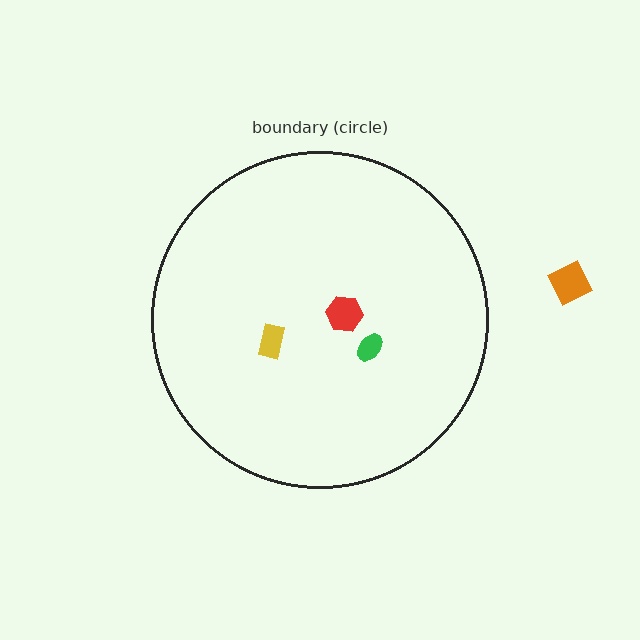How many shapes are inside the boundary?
3 inside, 1 outside.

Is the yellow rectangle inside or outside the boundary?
Inside.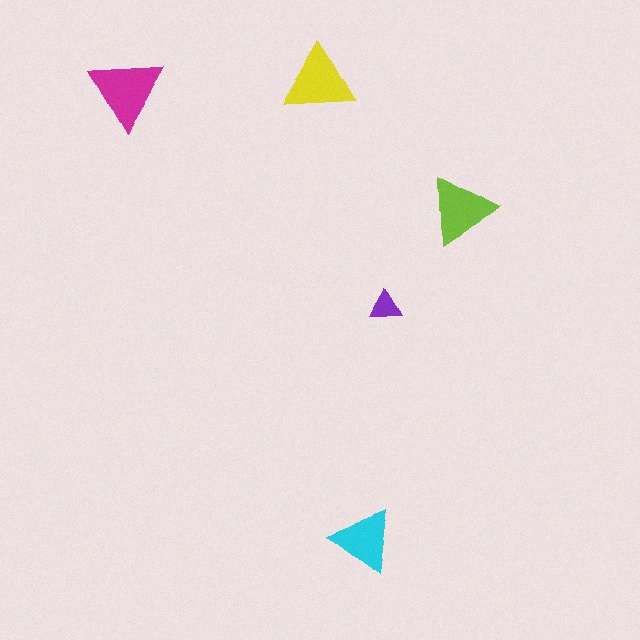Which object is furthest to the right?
The lime triangle is rightmost.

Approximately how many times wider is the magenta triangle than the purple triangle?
About 2.5 times wider.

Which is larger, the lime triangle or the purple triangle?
The lime one.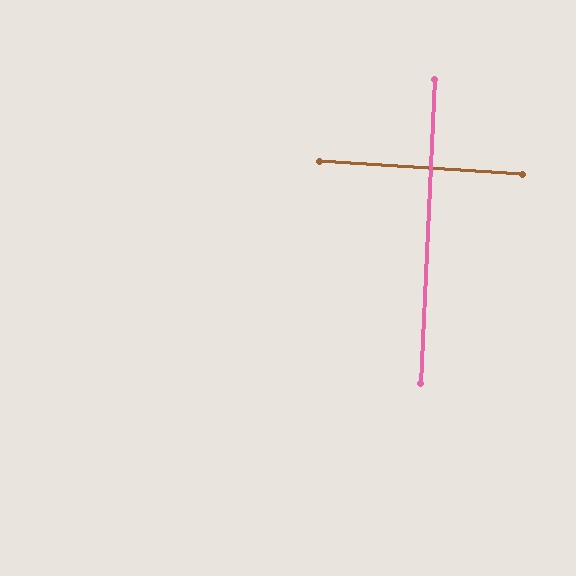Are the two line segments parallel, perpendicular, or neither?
Perpendicular — they meet at approximately 89°.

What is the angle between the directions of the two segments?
Approximately 89 degrees.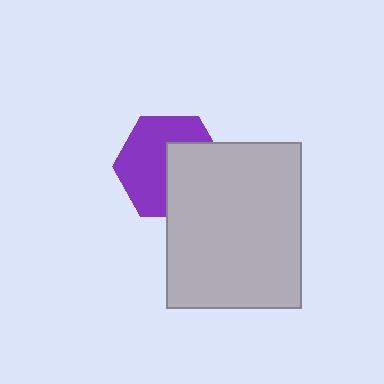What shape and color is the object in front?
The object in front is a light gray rectangle.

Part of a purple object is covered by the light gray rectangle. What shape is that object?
It is a hexagon.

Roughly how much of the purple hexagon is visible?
About half of it is visible (roughly 57%).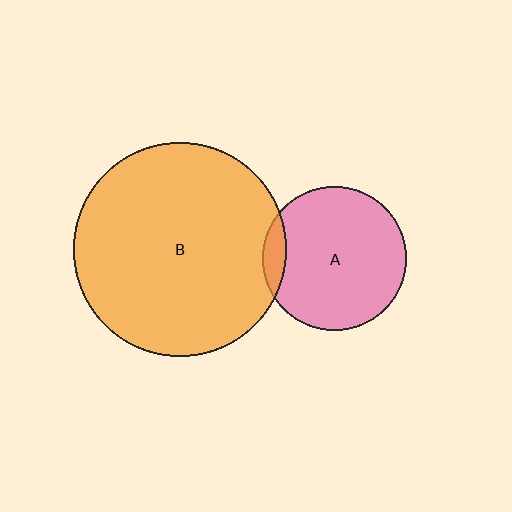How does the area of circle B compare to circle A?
Approximately 2.2 times.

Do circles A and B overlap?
Yes.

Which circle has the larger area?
Circle B (orange).